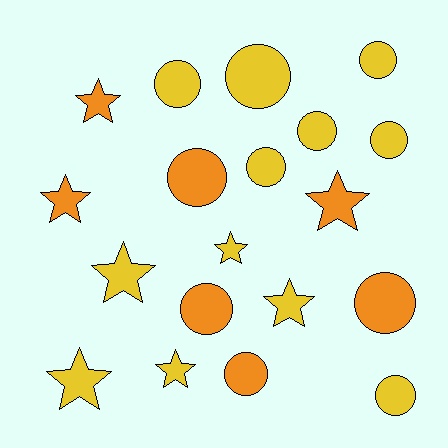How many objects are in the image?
There are 19 objects.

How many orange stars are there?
There are 3 orange stars.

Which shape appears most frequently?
Circle, with 11 objects.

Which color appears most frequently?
Yellow, with 12 objects.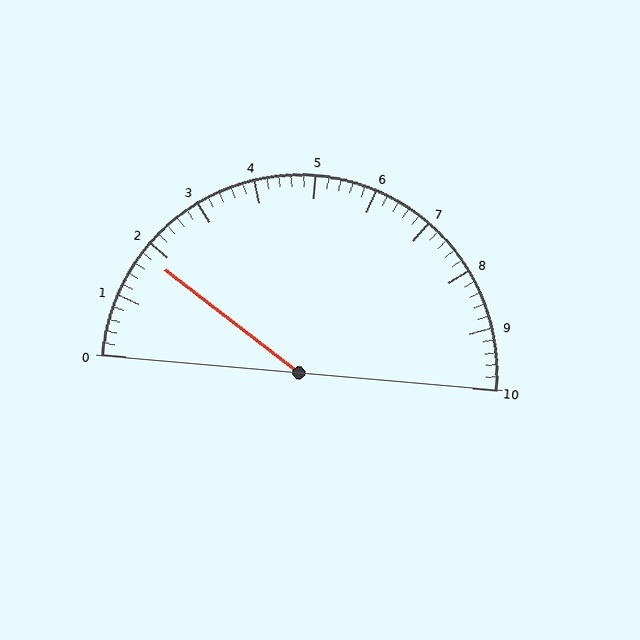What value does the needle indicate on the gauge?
The needle indicates approximately 1.8.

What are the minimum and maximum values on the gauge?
The gauge ranges from 0 to 10.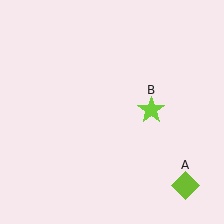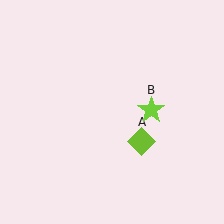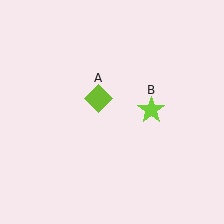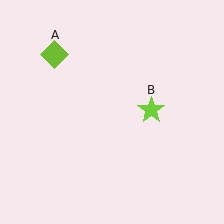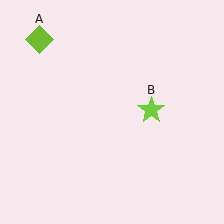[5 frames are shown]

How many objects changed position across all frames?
1 object changed position: lime diamond (object A).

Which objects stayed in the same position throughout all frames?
Lime star (object B) remained stationary.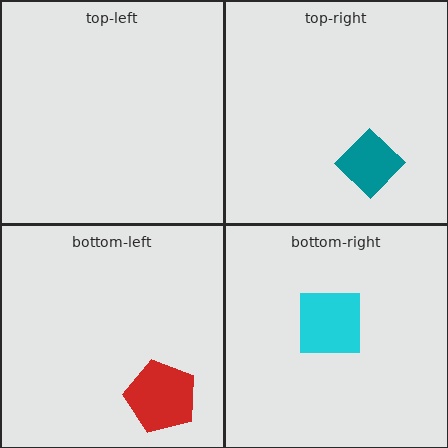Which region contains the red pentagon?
The bottom-left region.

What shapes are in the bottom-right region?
The cyan square.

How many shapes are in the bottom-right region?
1.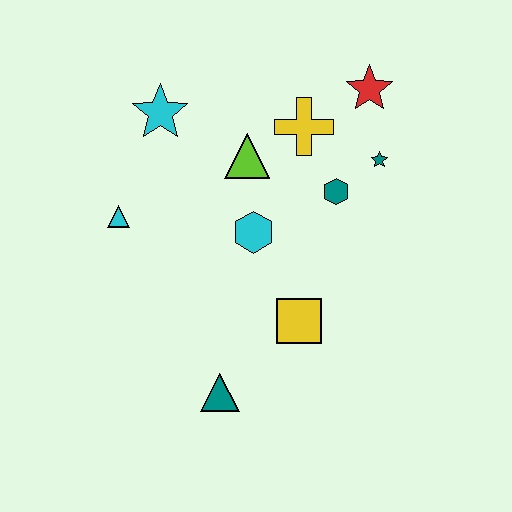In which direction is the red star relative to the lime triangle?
The red star is to the right of the lime triangle.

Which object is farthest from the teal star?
The teal triangle is farthest from the teal star.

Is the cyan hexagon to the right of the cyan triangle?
Yes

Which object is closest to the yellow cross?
The lime triangle is closest to the yellow cross.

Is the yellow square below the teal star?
Yes